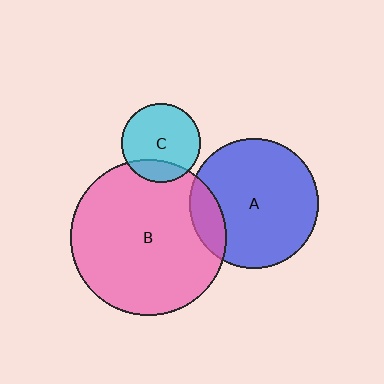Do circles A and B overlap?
Yes.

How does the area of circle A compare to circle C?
Approximately 2.7 times.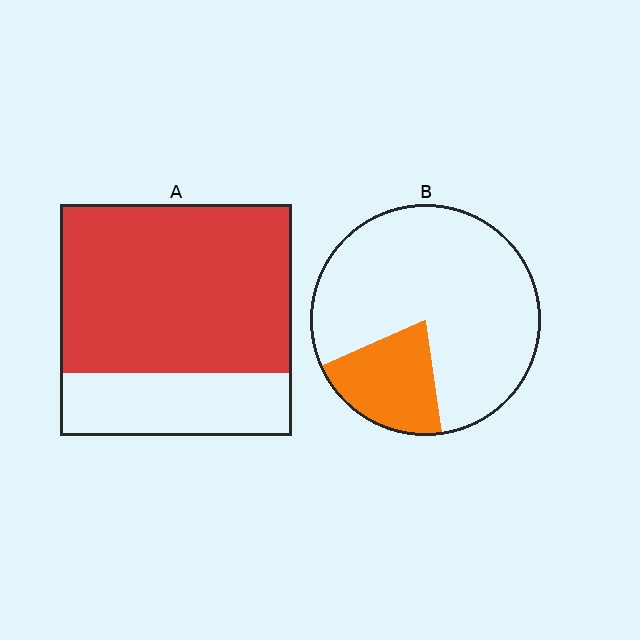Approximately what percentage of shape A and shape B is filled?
A is approximately 75% and B is approximately 20%.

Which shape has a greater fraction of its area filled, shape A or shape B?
Shape A.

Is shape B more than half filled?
No.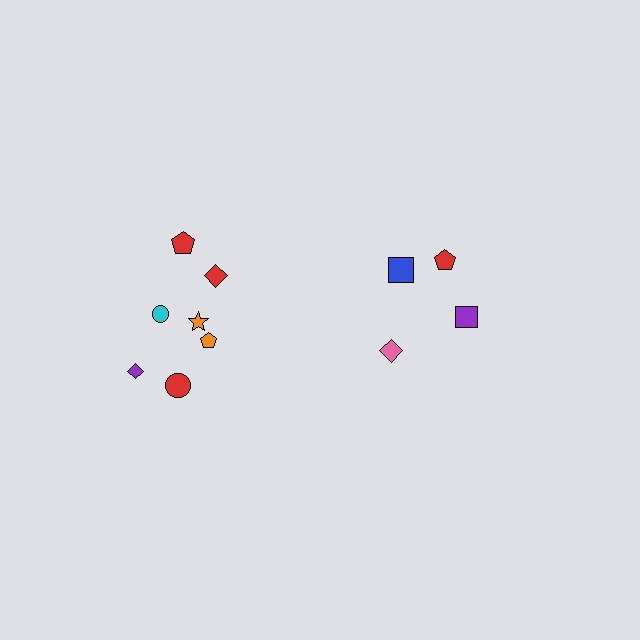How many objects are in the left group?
There are 7 objects.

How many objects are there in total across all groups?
There are 11 objects.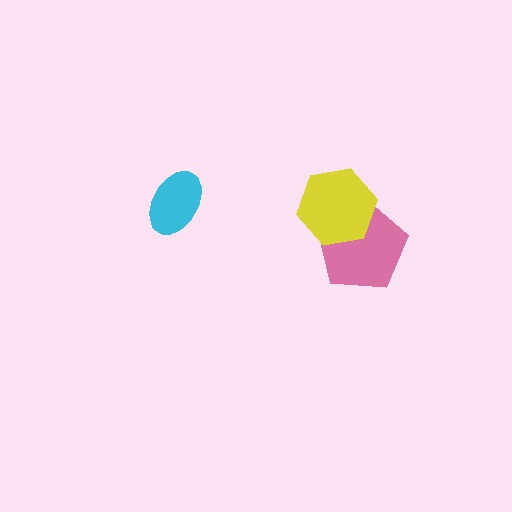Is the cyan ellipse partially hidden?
No, no other shape covers it.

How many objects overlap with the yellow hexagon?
1 object overlaps with the yellow hexagon.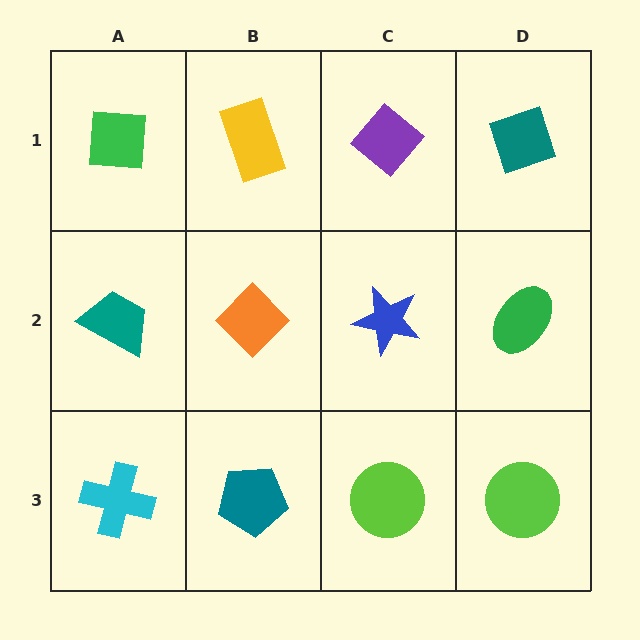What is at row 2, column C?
A blue star.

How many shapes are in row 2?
4 shapes.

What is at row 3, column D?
A lime circle.